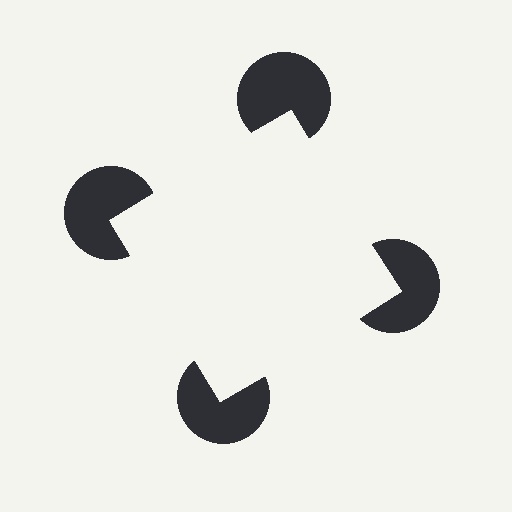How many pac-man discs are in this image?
There are 4 — one at each vertex of the illusory square.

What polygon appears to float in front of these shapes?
An illusory square — its edges are inferred from the aligned wedge cuts in the pac-man discs, not physically drawn.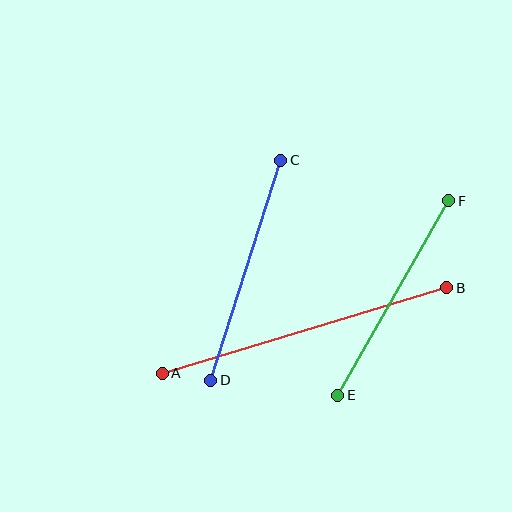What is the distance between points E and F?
The distance is approximately 224 pixels.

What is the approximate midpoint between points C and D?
The midpoint is at approximately (246, 270) pixels.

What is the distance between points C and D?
The distance is approximately 231 pixels.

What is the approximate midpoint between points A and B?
The midpoint is at approximately (304, 330) pixels.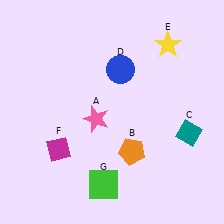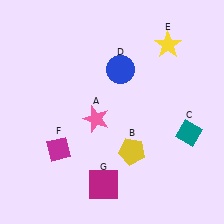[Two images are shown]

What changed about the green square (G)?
In Image 1, G is green. In Image 2, it changed to magenta.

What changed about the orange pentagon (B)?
In Image 1, B is orange. In Image 2, it changed to yellow.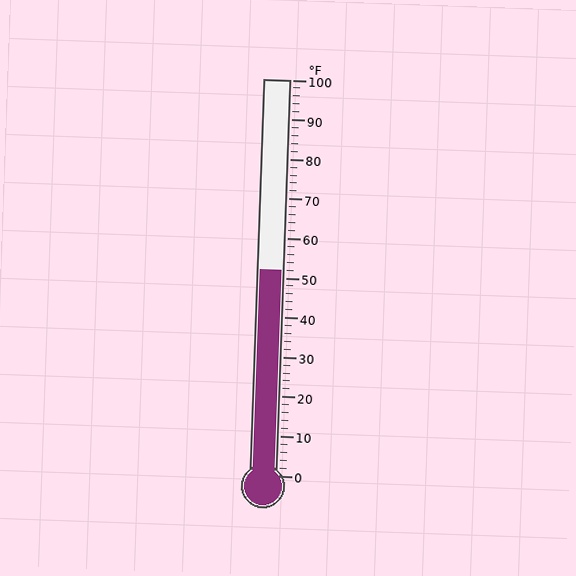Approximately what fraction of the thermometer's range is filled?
The thermometer is filled to approximately 50% of its range.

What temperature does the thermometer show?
The thermometer shows approximately 52°F.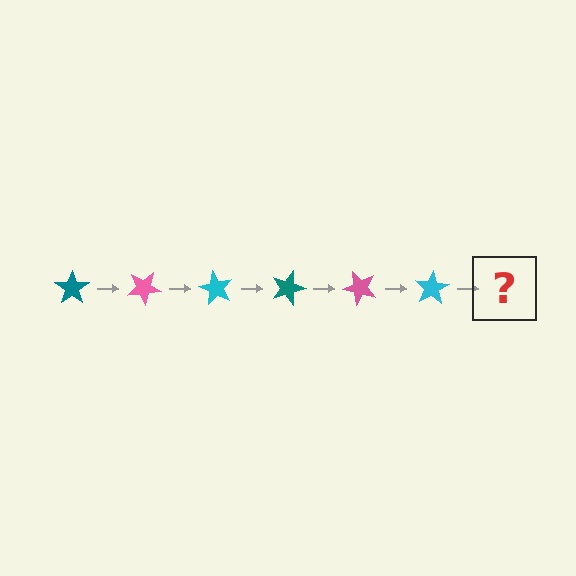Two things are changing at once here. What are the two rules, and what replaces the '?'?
The two rules are that it rotates 30 degrees each step and the color cycles through teal, pink, and cyan. The '?' should be a teal star, rotated 180 degrees from the start.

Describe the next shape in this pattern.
It should be a teal star, rotated 180 degrees from the start.